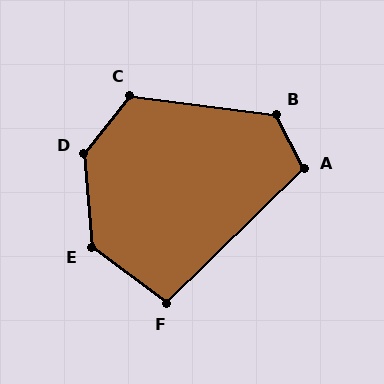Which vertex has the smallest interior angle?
F, at approximately 99 degrees.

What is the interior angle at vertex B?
Approximately 124 degrees (obtuse).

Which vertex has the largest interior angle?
D, at approximately 137 degrees.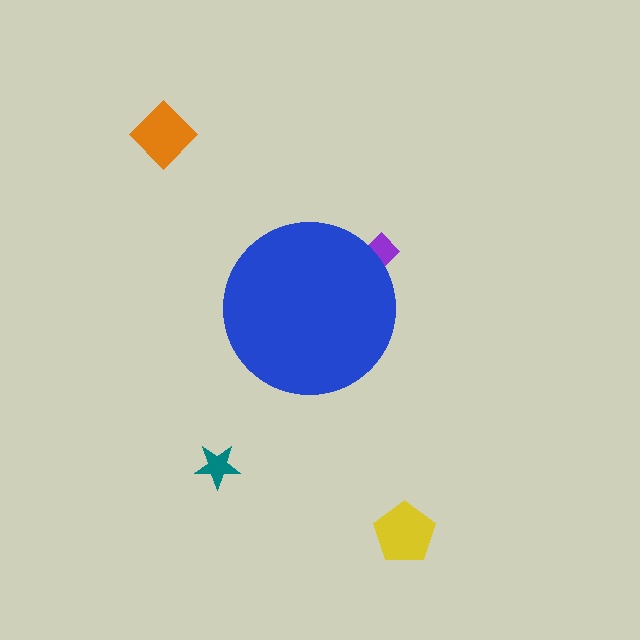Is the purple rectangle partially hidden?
Yes, the purple rectangle is partially hidden behind the blue circle.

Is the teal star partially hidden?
No, the teal star is fully visible.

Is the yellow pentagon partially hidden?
No, the yellow pentagon is fully visible.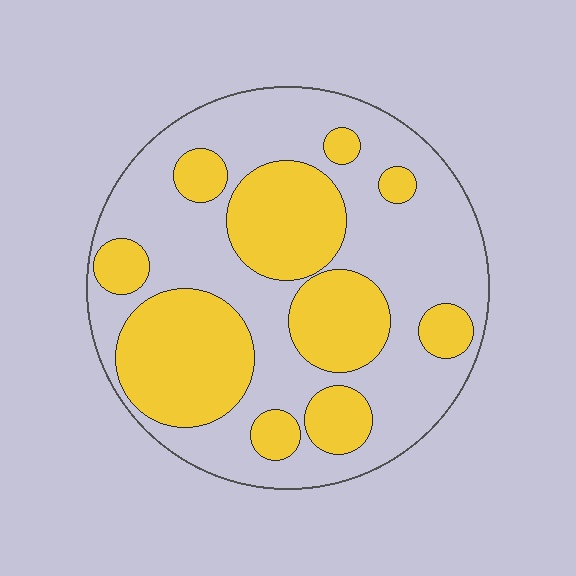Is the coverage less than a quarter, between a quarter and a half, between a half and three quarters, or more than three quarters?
Between a quarter and a half.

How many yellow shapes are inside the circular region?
10.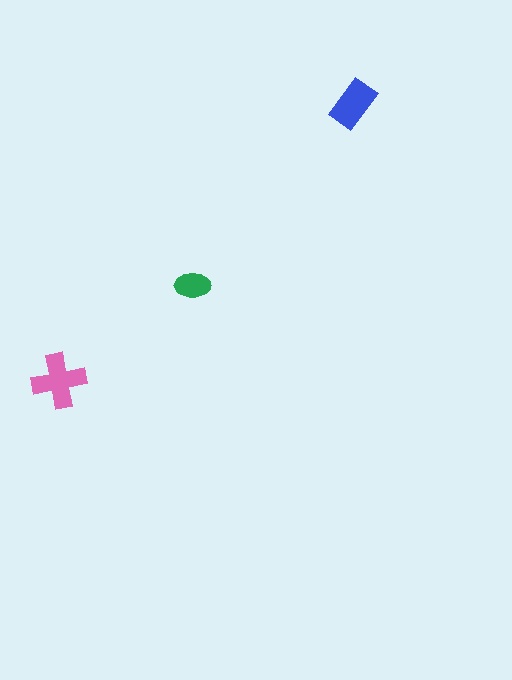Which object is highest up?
The blue rectangle is topmost.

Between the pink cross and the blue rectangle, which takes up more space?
The pink cross.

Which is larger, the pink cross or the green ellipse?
The pink cross.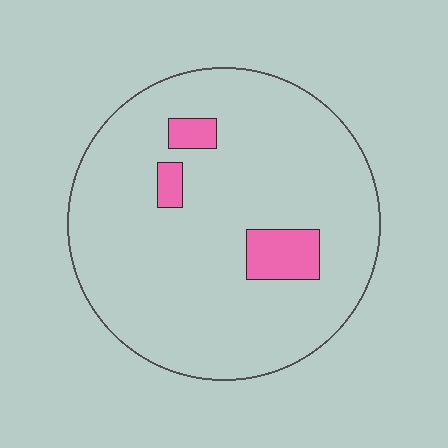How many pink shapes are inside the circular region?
3.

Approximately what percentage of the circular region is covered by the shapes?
Approximately 10%.